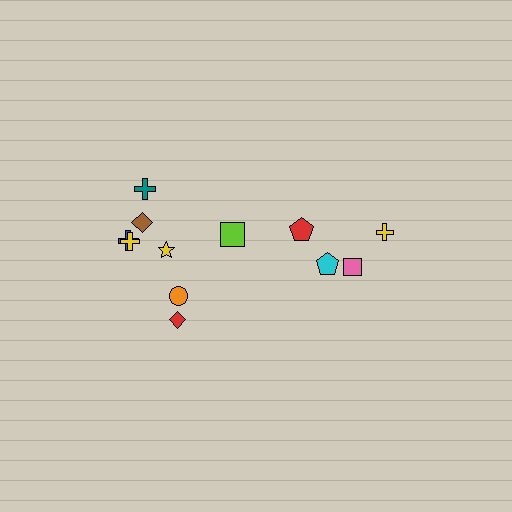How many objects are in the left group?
There are 8 objects.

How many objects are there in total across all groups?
There are 12 objects.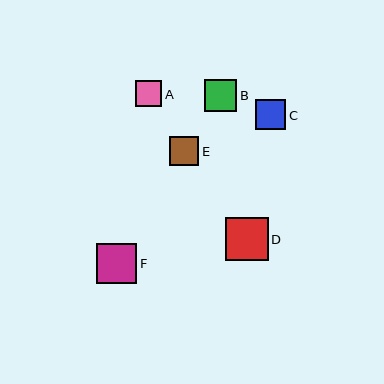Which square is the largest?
Square D is the largest with a size of approximately 43 pixels.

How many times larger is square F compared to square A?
Square F is approximately 1.5 times the size of square A.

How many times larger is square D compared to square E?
Square D is approximately 1.5 times the size of square E.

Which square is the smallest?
Square A is the smallest with a size of approximately 27 pixels.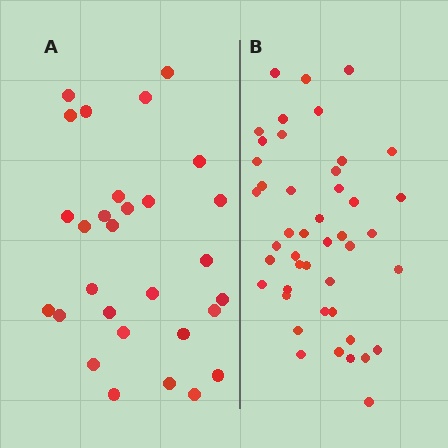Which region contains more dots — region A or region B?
Region B (the right region) has more dots.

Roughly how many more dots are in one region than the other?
Region B has approximately 15 more dots than region A.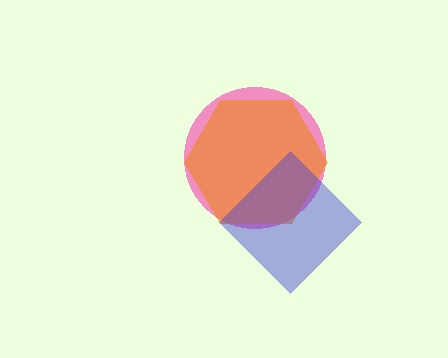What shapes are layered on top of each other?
The layered shapes are: a pink circle, an orange hexagon, a blue diamond.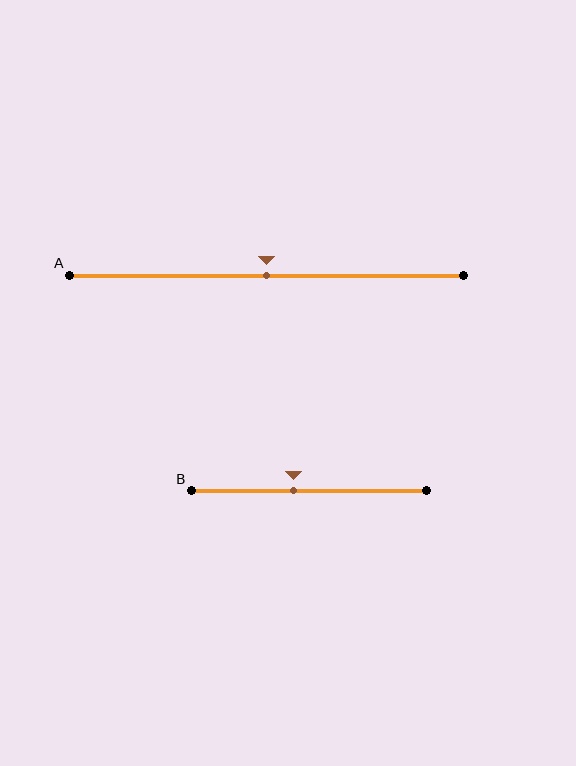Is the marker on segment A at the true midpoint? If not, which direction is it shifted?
Yes, the marker on segment A is at the true midpoint.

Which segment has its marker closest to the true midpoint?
Segment A has its marker closest to the true midpoint.